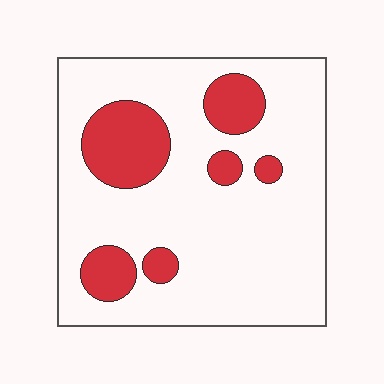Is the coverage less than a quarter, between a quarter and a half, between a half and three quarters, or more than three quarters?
Less than a quarter.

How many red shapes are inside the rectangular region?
6.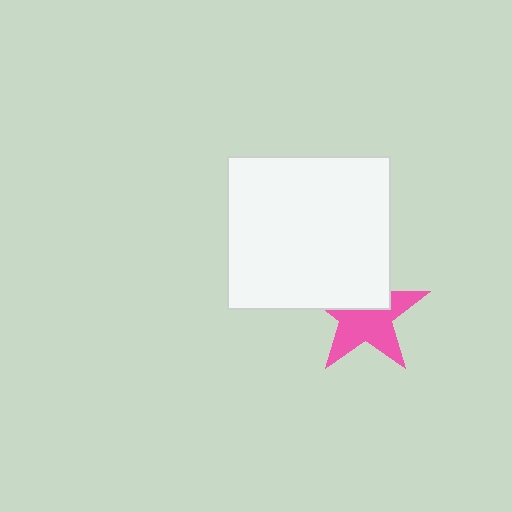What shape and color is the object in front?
The object in front is a white rectangle.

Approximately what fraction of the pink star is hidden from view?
Roughly 40% of the pink star is hidden behind the white rectangle.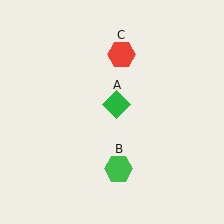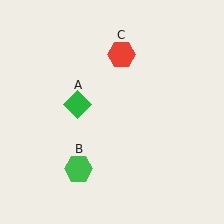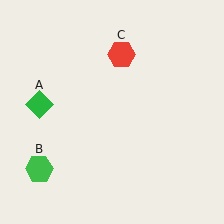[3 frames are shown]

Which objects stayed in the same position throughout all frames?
Red hexagon (object C) remained stationary.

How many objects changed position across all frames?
2 objects changed position: green diamond (object A), green hexagon (object B).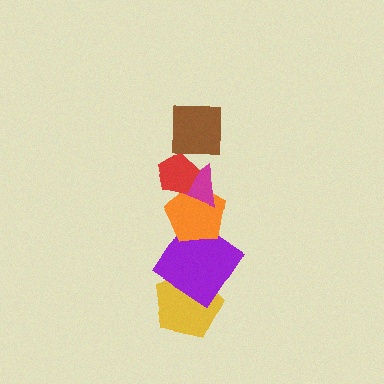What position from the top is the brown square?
The brown square is 1st from the top.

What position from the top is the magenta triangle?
The magenta triangle is 3rd from the top.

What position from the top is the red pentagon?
The red pentagon is 2nd from the top.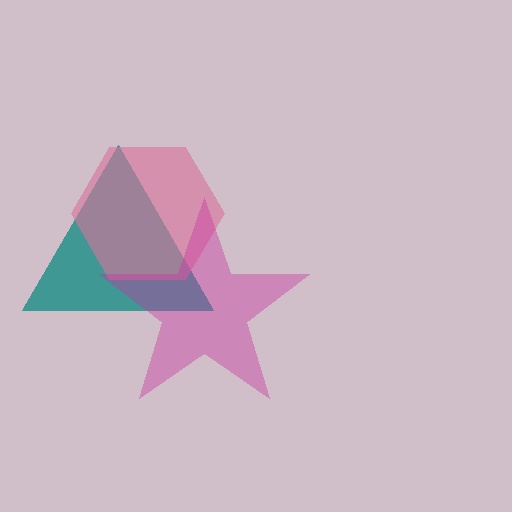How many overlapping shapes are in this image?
There are 3 overlapping shapes in the image.